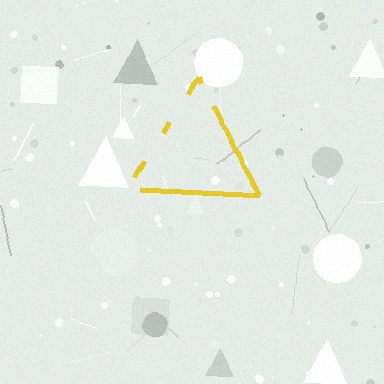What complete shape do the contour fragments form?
The contour fragments form a triangle.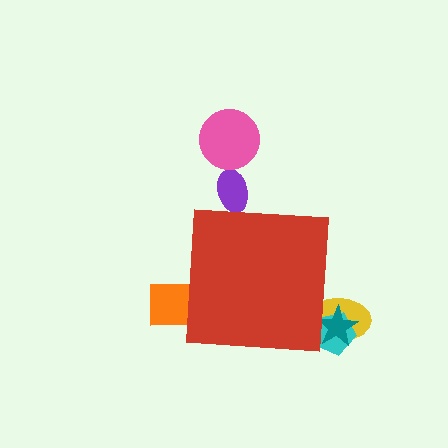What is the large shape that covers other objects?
A red square.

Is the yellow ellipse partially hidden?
Yes, the yellow ellipse is partially hidden behind the red square.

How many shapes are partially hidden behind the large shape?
5 shapes are partially hidden.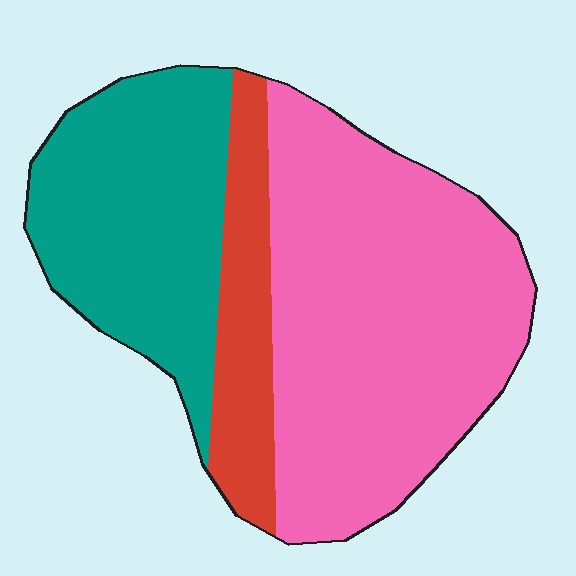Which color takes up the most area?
Pink, at roughly 55%.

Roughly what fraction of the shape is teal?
Teal takes up about one third (1/3) of the shape.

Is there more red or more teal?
Teal.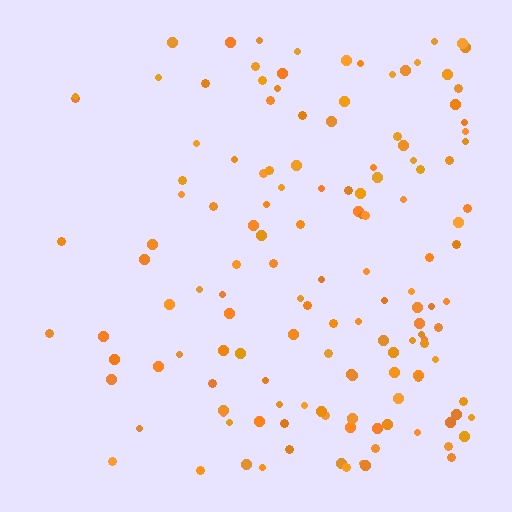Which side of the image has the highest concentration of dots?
The right.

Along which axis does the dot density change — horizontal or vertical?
Horizontal.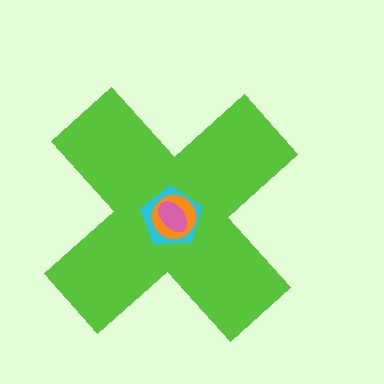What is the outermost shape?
The lime cross.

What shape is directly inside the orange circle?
The pink ellipse.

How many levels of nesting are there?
4.